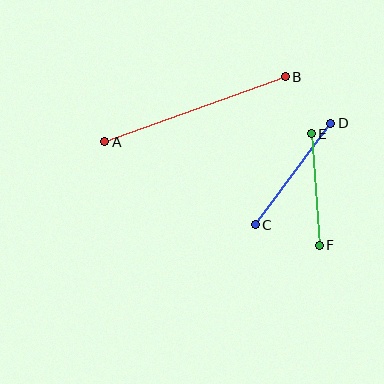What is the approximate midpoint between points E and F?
The midpoint is at approximately (315, 189) pixels.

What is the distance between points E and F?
The distance is approximately 112 pixels.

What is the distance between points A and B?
The distance is approximately 192 pixels.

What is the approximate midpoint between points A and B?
The midpoint is at approximately (195, 109) pixels.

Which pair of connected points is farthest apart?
Points A and B are farthest apart.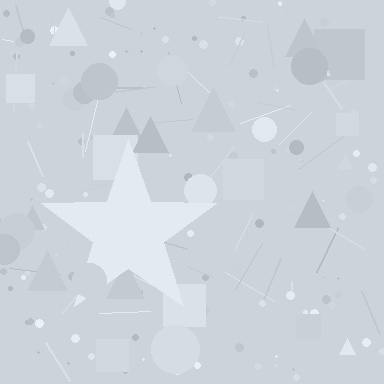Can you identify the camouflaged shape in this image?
The camouflaged shape is a star.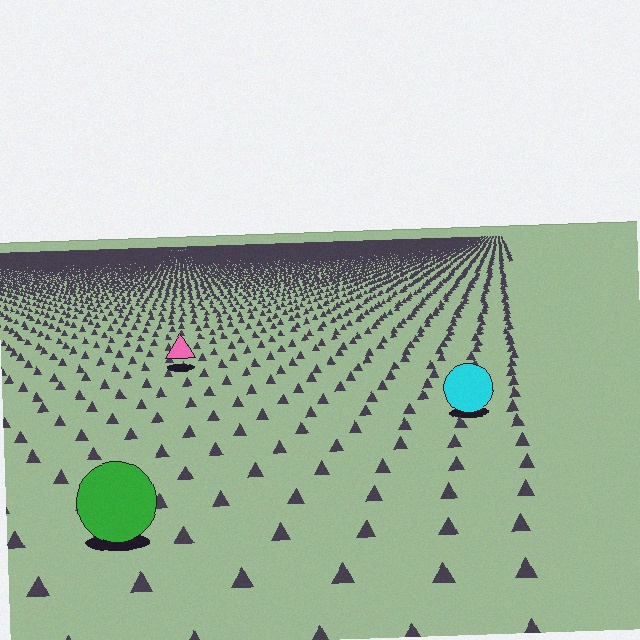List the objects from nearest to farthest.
From nearest to farthest: the green circle, the cyan circle, the pink triangle.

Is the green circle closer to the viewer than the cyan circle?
Yes. The green circle is closer — you can tell from the texture gradient: the ground texture is coarser near it.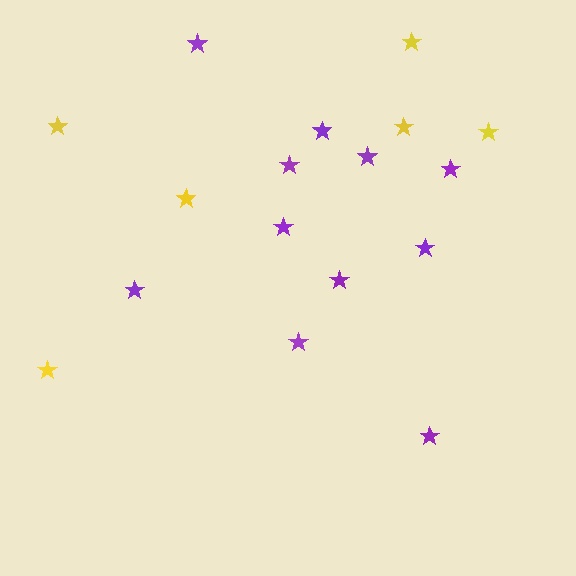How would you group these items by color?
There are 2 groups: one group of purple stars (11) and one group of yellow stars (6).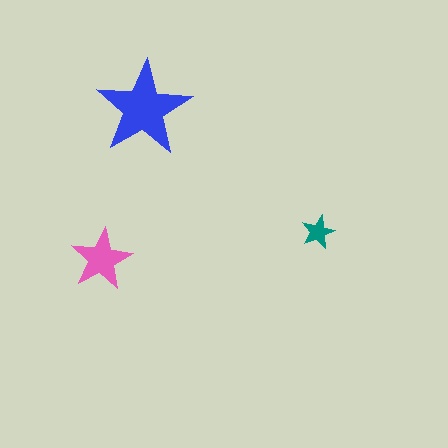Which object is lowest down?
The pink star is bottommost.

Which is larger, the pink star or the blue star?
The blue one.